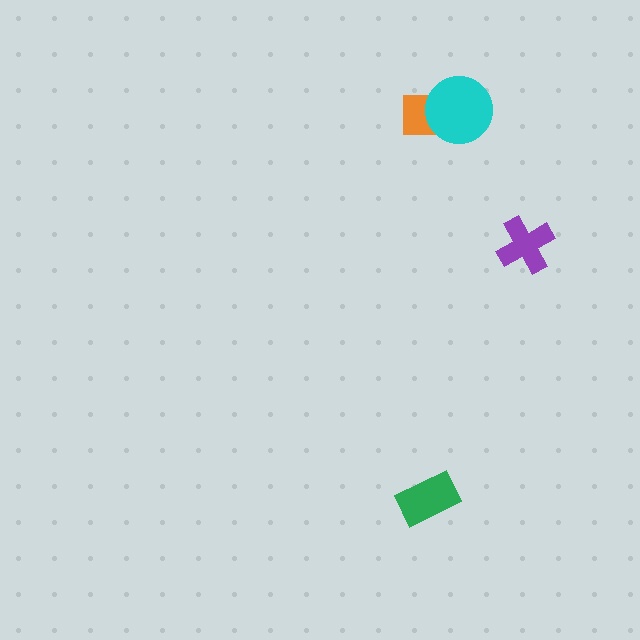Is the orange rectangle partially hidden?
Yes, it is partially covered by another shape.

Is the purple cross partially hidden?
No, no other shape covers it.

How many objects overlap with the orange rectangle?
1 object overlaps with the orange rectangle.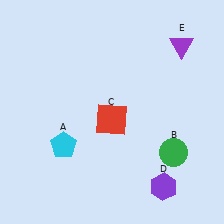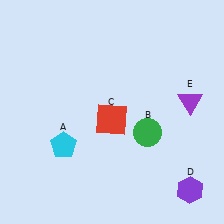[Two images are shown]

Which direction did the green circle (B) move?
The green circle (B) moved left.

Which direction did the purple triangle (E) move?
The purple triangle (E) moved down.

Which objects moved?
The objects that moved are: the green circle (B), the purple hexagon (D), the purple triangle (E).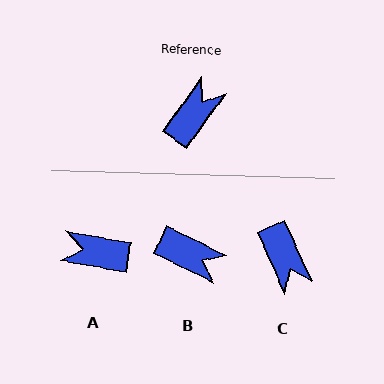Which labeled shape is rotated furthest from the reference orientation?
C, about 121 degrees away.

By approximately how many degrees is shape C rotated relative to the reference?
Approximately 121 degrees clockwise.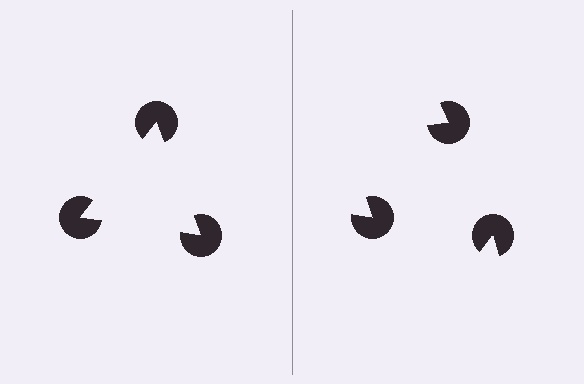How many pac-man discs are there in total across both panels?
6 — 3 on each side.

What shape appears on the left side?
An illusory triangle.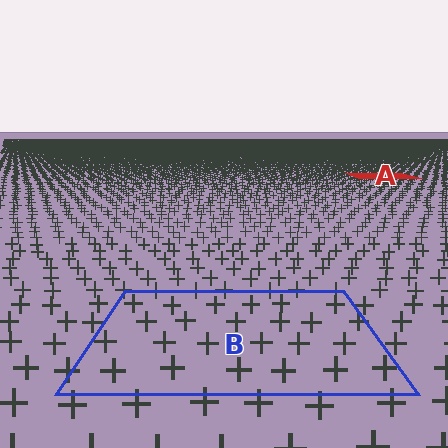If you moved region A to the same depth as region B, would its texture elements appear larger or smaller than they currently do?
They would appear larger. At a closer depth, the same texture elements are projected at a bigger on-screen size.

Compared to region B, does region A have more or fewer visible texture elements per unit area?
Region A has more texture elements per unit area — they are packed more densely because it is farther away.